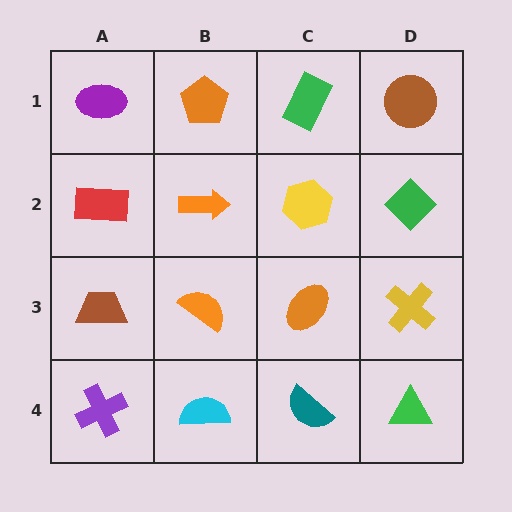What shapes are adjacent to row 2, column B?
An orange pentagon (row 1, column B), an orange semicircle (row 3, column B), a red rectangle (row 2, column A), a yellow hexagon (row 2, column C).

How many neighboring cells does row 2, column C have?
4.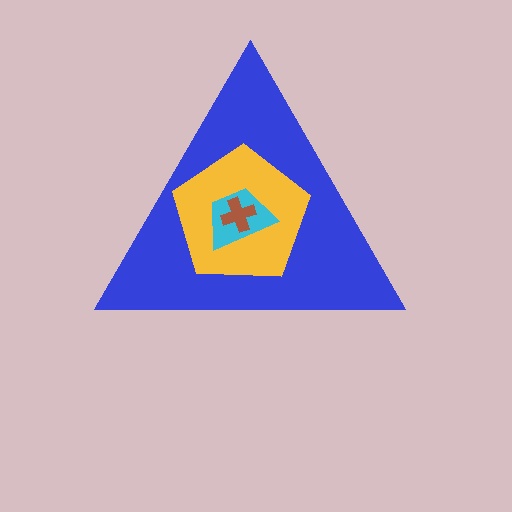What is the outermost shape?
The blue triangle.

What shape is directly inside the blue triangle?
The yellow pentagon.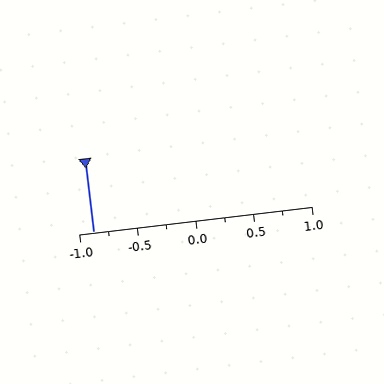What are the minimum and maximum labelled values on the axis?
The axis runs from -1.0 to 1.0.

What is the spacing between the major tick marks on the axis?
The major ticks are spaced 0.5 apart.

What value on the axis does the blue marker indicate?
The marker indicates approximately -0.88.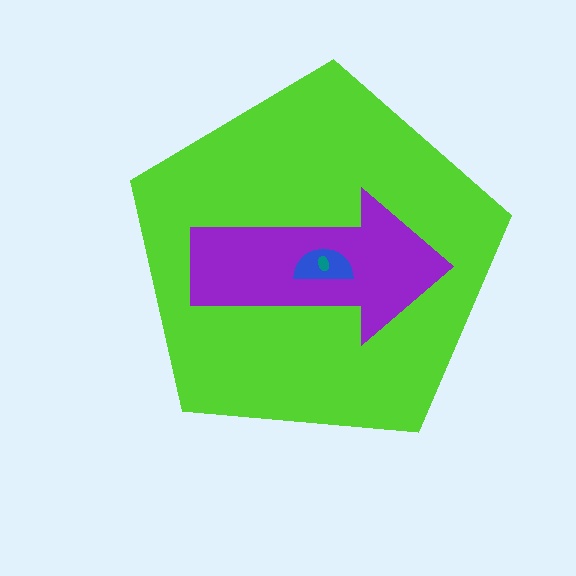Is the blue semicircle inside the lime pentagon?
Yes.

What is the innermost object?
The teal ellipse.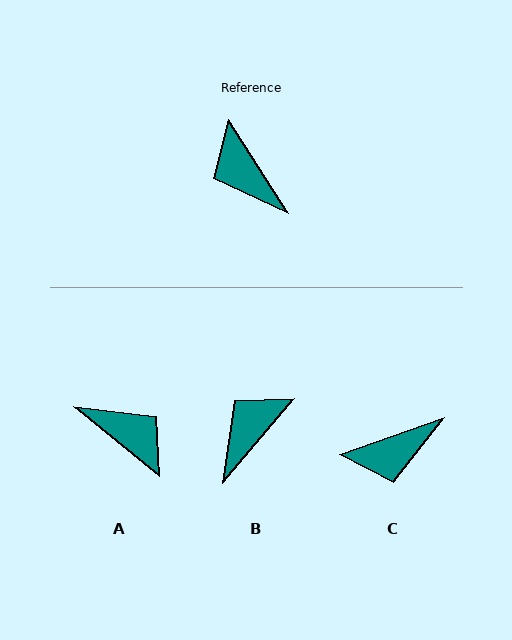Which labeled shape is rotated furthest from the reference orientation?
A, about 162 degrees away.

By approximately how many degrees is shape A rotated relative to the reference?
Approximately 162 degrees clockwise.